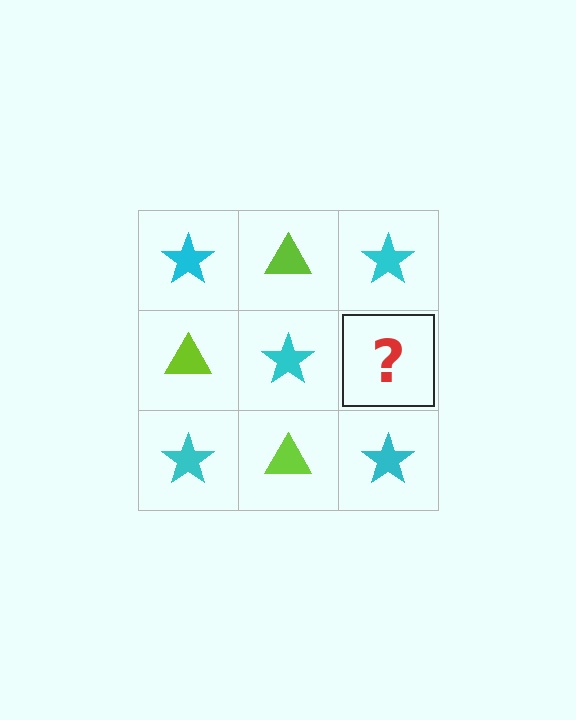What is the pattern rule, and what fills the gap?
The rule is that it alternates cyan star and lime triangle in a checkerboard pattern. The gap should be filled with a lime triangle.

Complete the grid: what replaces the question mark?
The question mark should be replaced with a lime triangle.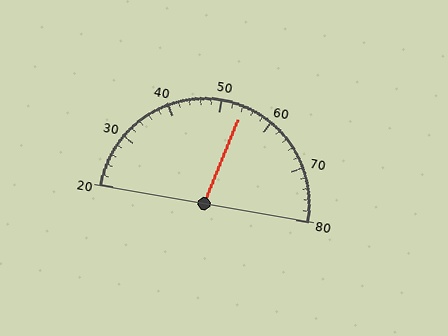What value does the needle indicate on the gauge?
The needle indicates approximately 54.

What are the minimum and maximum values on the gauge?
The gauge ranges from 20 to 80.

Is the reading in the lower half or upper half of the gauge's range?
The reading is in the upper half of the range (20 to 80).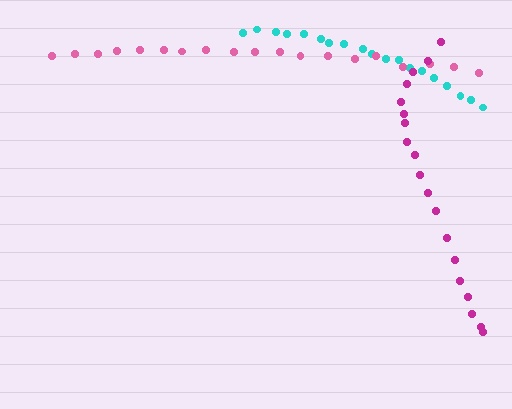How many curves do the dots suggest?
There are 3 distinct paths.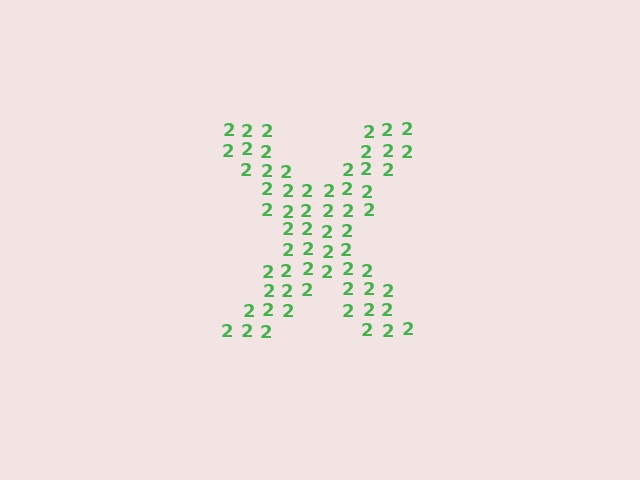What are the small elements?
The small elements are digit 2's.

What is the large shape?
The large shape is the letter X.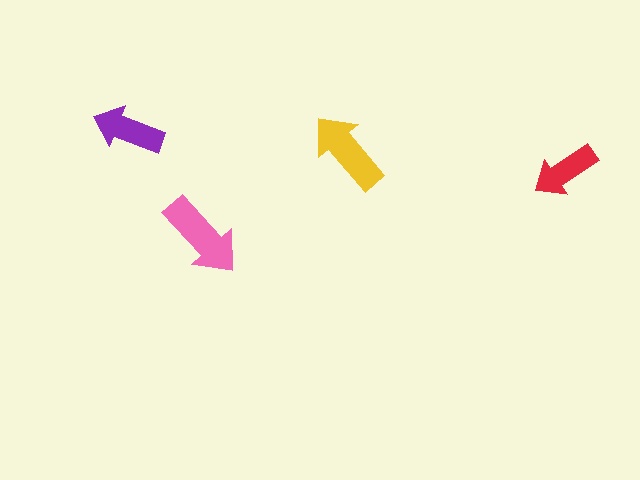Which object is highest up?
The purple arrow is topmost.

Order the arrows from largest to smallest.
the pink one, the yellow one, the purple one, the red one.